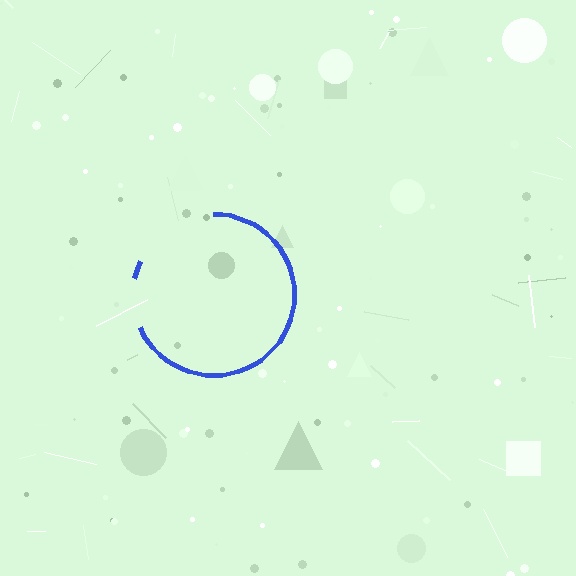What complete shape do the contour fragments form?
The contour fragments form a circle.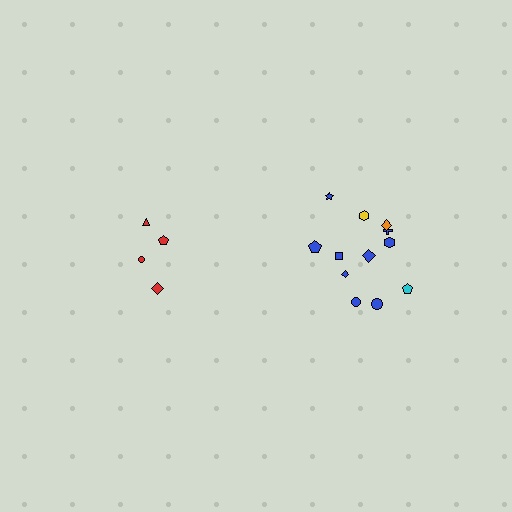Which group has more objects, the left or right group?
The right group.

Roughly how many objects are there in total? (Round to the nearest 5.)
Roughly 15 objects in total.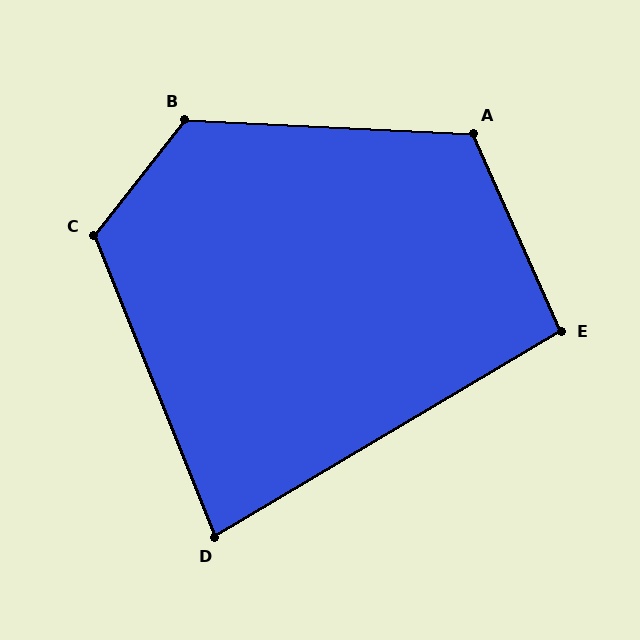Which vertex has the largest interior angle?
B, at approximately 126 degrees.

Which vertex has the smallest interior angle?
D, at approximately 81 degrees.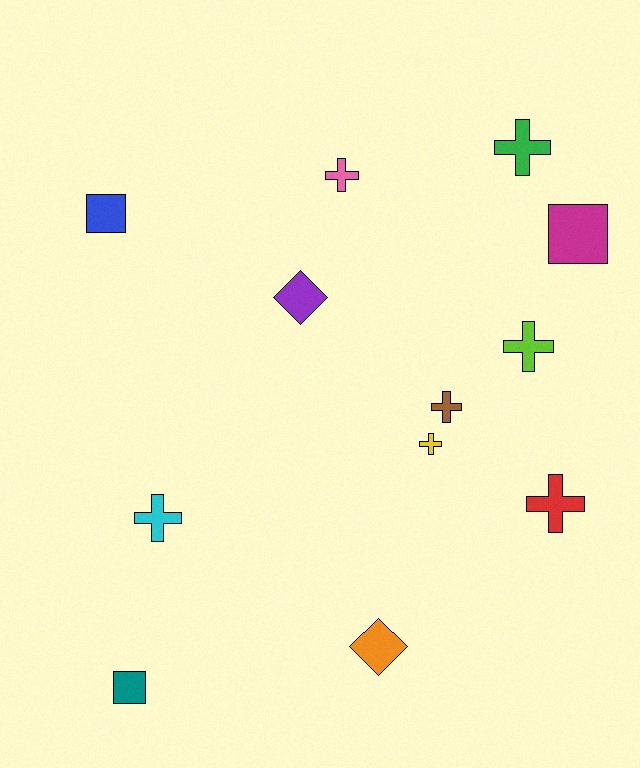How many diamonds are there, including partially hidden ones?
There are 2 diamonds.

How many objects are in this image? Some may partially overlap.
There are 12 objects.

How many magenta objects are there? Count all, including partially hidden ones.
There is 1 magenta object.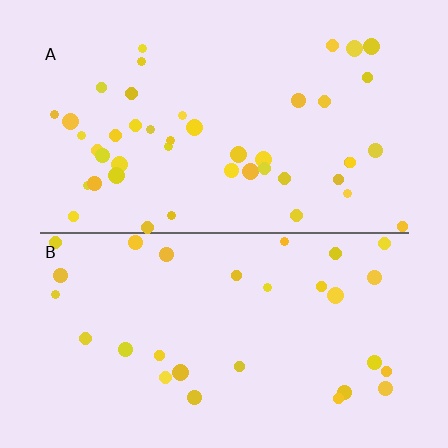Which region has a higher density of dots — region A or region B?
A (the top).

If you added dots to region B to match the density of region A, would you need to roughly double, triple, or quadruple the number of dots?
Approximately double.